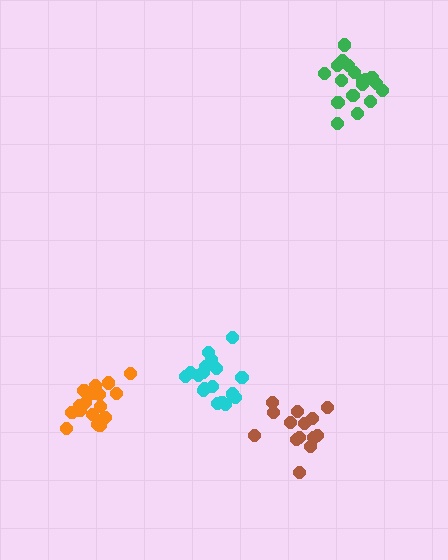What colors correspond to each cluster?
The clusters are colored: brown, cyan, green, orange.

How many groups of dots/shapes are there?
There are 4 groups.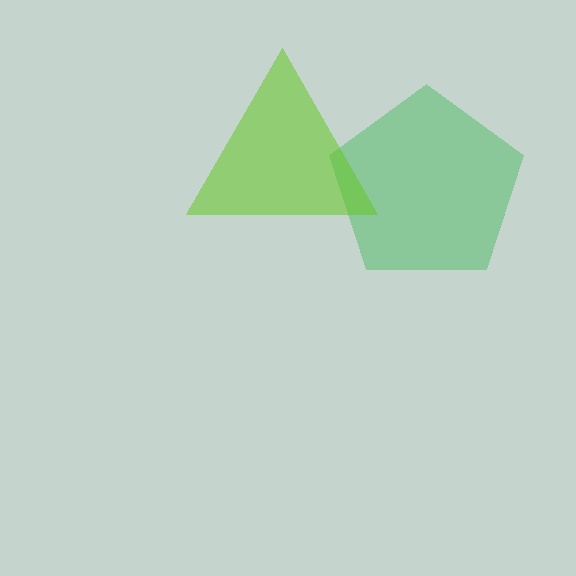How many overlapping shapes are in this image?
There are 2 overlapping shapes in the image.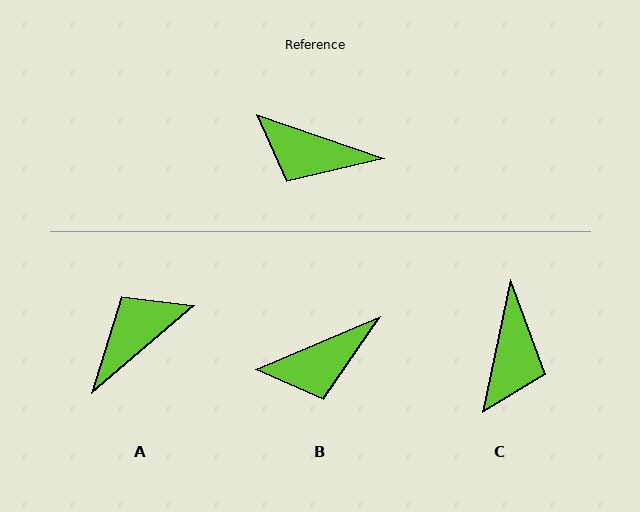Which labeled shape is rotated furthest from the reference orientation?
A, about 120 degrees away.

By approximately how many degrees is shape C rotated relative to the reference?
Approximately 97 degrees counter-clockwise.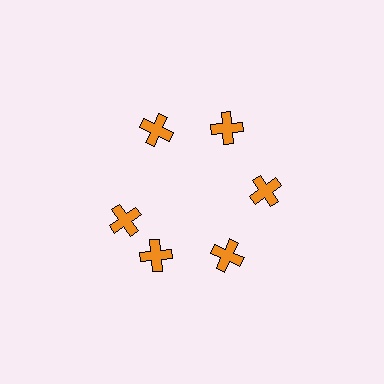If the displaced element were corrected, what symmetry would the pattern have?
It would have 6-fold rotational symmetry — the pattern would map onto itself every 60 degrees.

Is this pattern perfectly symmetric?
No. The 6 orange crosses are arranged in a ring, but one element near the 9 o'clock position is rotated out of alignment along the ring, breaking the 6-fold rotational symmetry.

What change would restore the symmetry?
The symmetry would be restored by rotating it back into even spacing with its neighbors so that all 6 crosses sit at equal angles and equal distance from the center.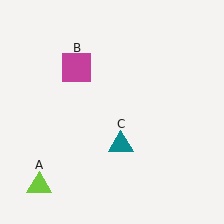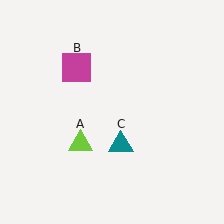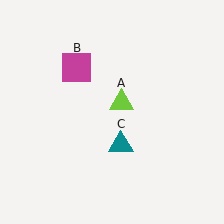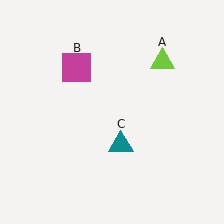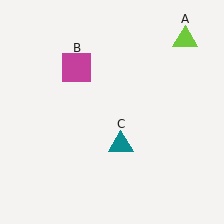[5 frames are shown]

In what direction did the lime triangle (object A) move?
The lime triangle (object A) moved up and to the right.